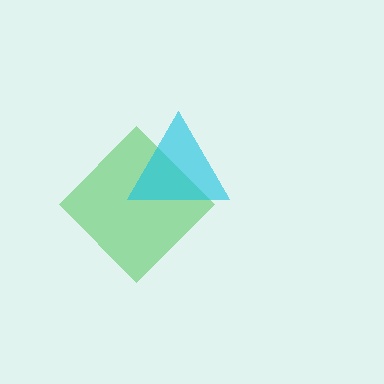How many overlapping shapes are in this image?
There are 2 overlapping shapes in the image.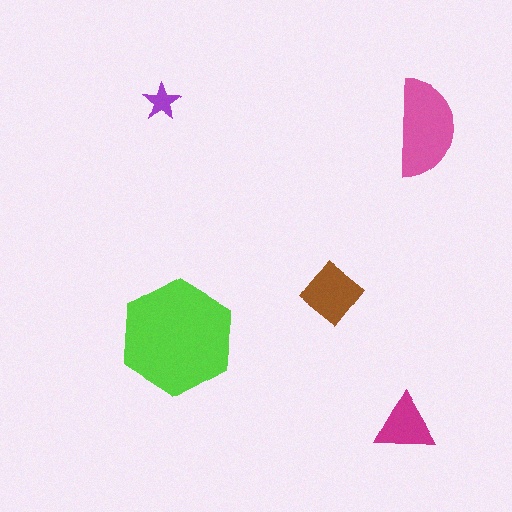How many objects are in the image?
There are 5 objects in the image.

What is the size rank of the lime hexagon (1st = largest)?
1st.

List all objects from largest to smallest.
The lime hexagon, the pink semicircle, the brown diamond, the magenta triangle, the purple star.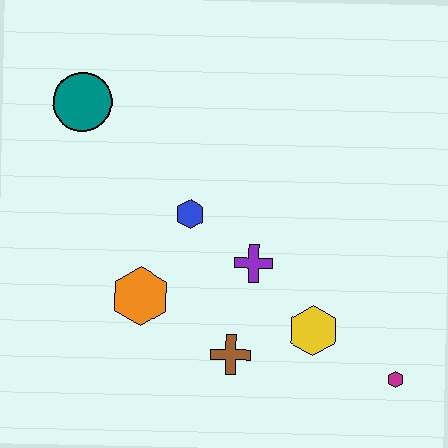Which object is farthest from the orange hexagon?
The magenta hexagon is farthest from the orange hexagon.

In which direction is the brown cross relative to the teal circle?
The brown cross is below the teal circle.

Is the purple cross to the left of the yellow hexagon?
Yes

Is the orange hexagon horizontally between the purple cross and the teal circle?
Yes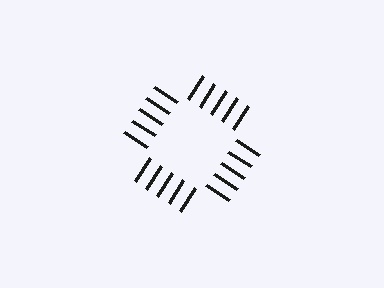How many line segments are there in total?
20 — 5 along each of the 4 edges.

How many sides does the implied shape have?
4 sides — the line-ends trace a square.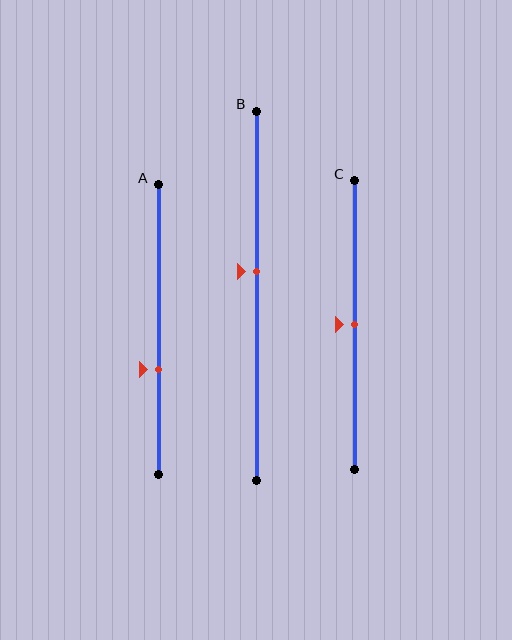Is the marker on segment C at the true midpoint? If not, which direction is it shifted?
Yes, the marker on segment C is at the true midpoint.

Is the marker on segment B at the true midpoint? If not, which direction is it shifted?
No, the marker on segment B is shifted upward by about 7% of the segment length.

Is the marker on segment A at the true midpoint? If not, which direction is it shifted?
No, the marker on segment A is shifted downward by about 14% of the segment length.